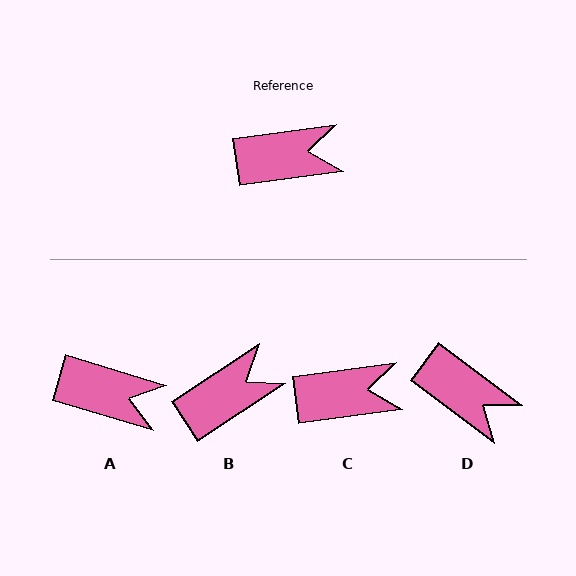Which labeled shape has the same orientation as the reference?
C.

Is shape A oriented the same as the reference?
No, it is off by about 25 degrees.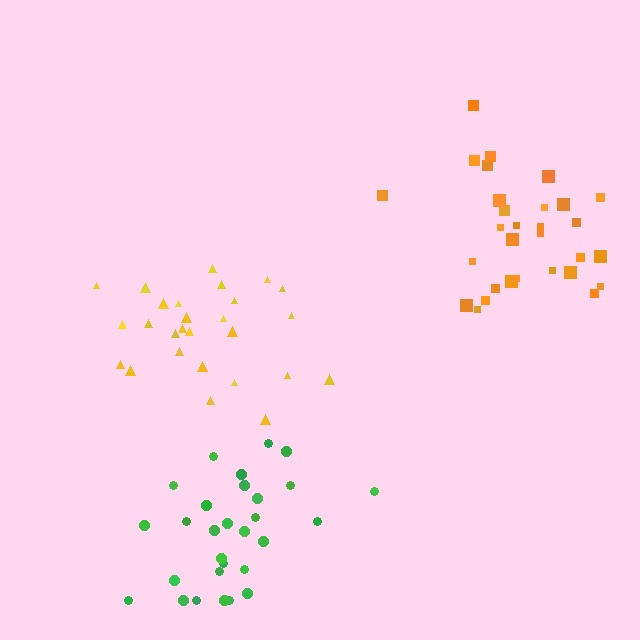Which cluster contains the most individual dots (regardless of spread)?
Orange (30).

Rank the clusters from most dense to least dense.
yellow, green, orange.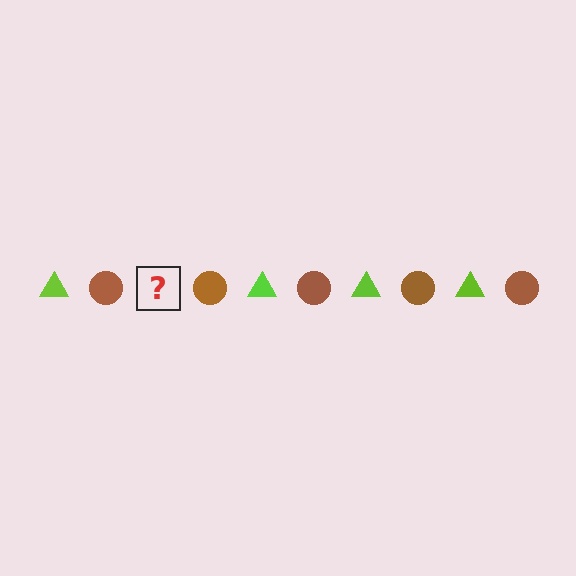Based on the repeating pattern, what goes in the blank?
The blank should be a lime triangle.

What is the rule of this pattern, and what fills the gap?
The rule is that the pattern alternates between lime triangle and brown circle. The gap should be filled with a lime triangle.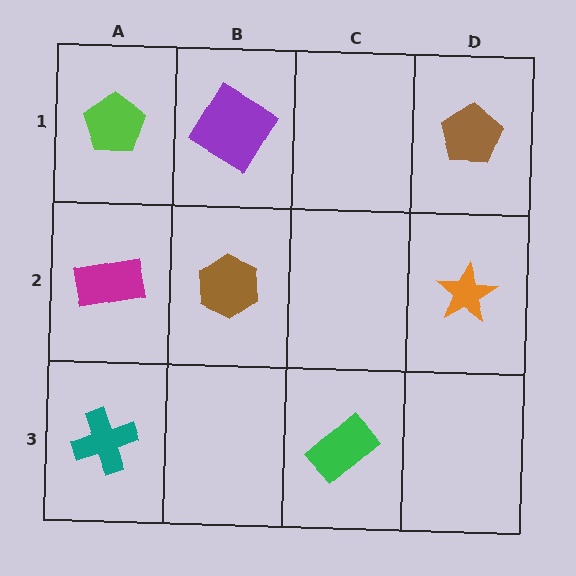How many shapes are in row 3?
2 shapes.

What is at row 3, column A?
A teal cross.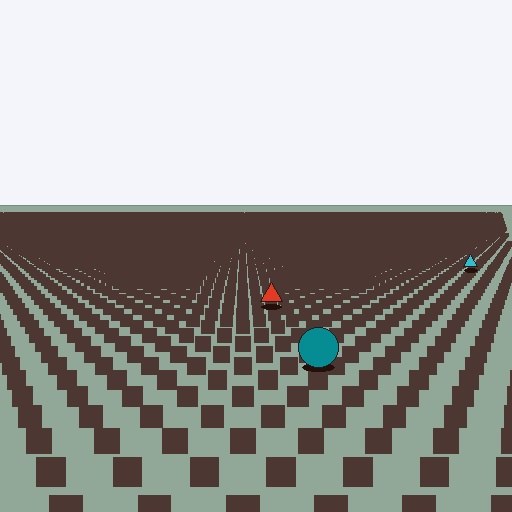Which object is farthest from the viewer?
The cyan triangle is farthest from the viewer. It appears smaller and the ground texture around it is denser.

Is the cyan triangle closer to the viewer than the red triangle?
No. The red triangle is closer — you can tell from the texture gradient: the ground texture is coarser near it.